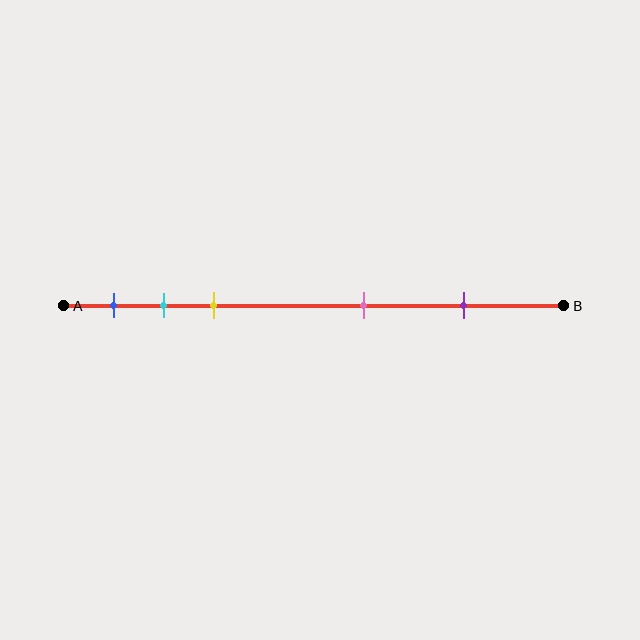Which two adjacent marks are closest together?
The cyan and yellow marks are the closest adjacent pair.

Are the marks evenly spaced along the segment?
No, the marks are not evenly spaced.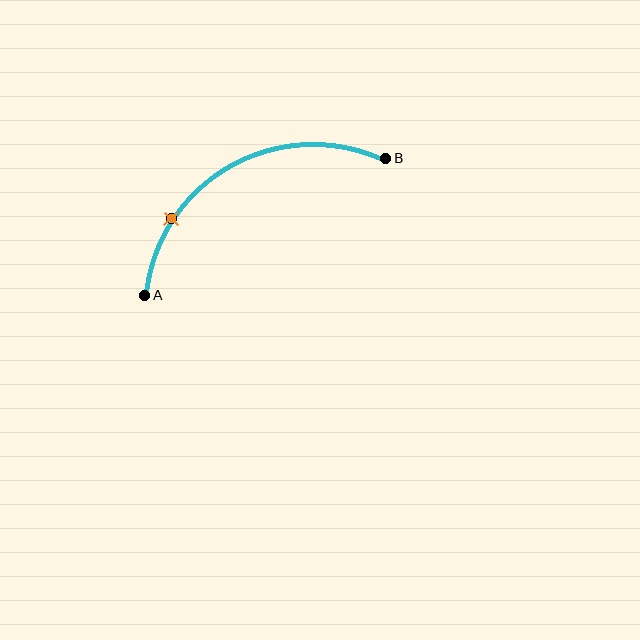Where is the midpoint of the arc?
The arc midpoint is the point on the curve farthest from the straight line joining A and B. It sits above that line.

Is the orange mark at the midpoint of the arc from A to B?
No. The orange mark lies on the arc but is closer to endpoint A. The arc midpoint would be at the point on the curve equidistant along the arc from both A and B.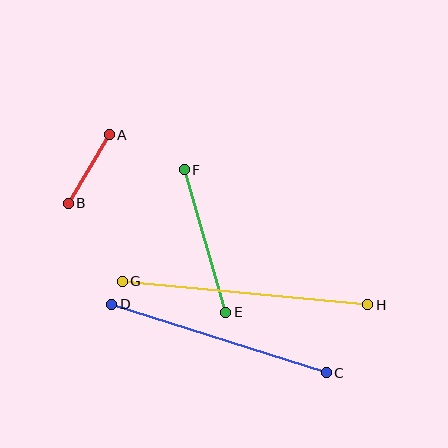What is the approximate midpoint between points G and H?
The midpoint is at approximately (245, 293) pixels.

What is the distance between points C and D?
The distance is approximately 226 pixels.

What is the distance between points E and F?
The distance is approximately 148 pixels.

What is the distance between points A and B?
The distance is approximately 80 pixels.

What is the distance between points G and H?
The distance is approximately 247 pixels.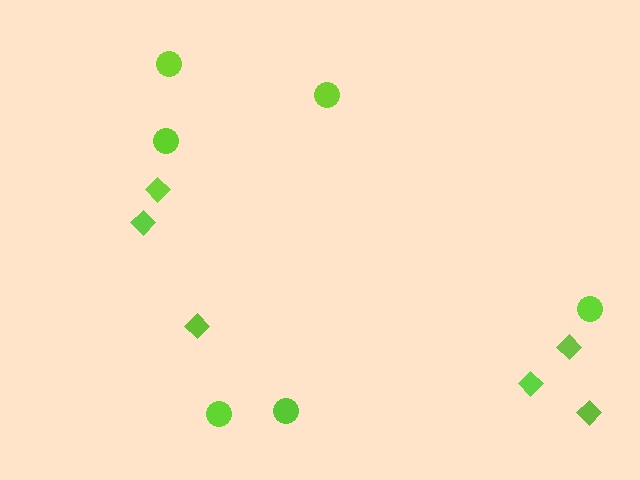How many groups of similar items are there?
There are 2 groups: one group of circles (6) and one group of diamonds (6).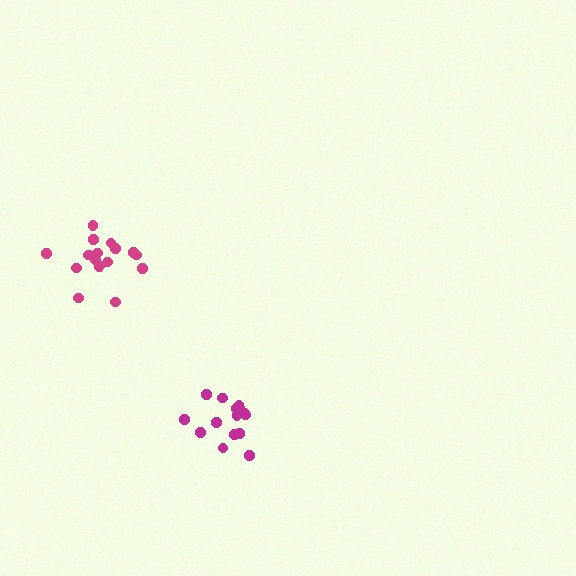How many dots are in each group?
Group 1: 16 dots, Group 2: 16 dots (32 total).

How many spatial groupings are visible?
There are 2 spatial groupings.